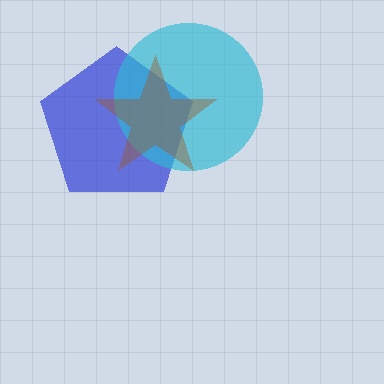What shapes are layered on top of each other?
The layered shapes are: a blue pentagon, a cyan circle, a brown star.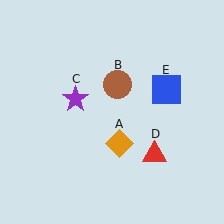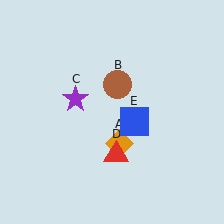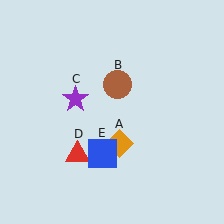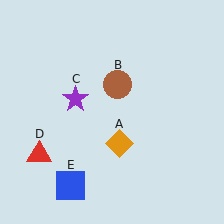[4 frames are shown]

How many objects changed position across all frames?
2 objects changed position: red triangle (object D), blue square (object E).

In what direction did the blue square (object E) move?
The blue square (object E) moved down and to the left.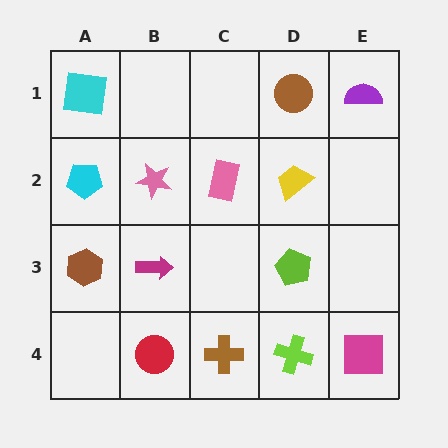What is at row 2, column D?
A yellow trapezoid.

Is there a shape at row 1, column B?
No, that cell is empty.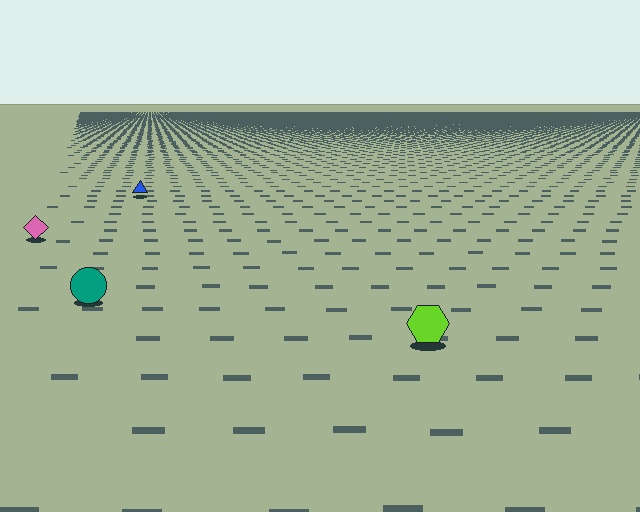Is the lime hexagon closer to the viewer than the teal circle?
Yes. The lime hexagon is closer — you can tell from the texture gradient: the ground texture is coarser near it.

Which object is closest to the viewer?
The lime hexagon is closest. The texture marks near it are larger and more spread out.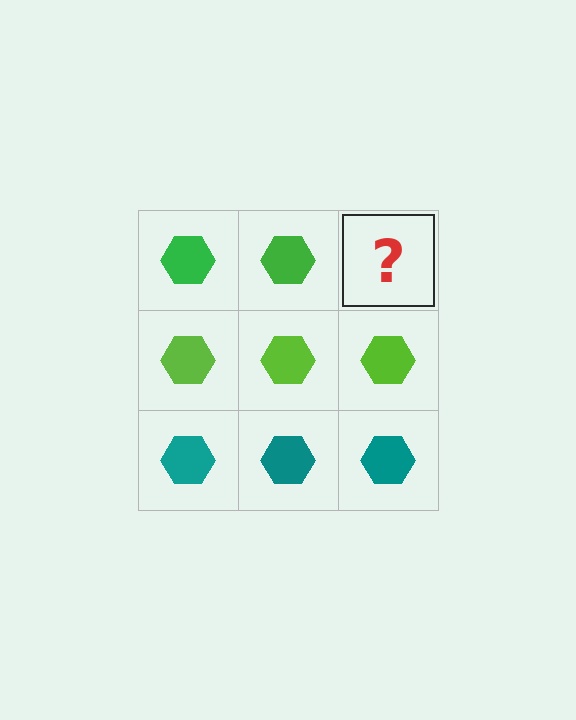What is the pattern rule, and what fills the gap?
The rule is that each row has a consistent color. The gap should be filled with a green hexagon.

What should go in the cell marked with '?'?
The missing cell should contain a green hexagon.